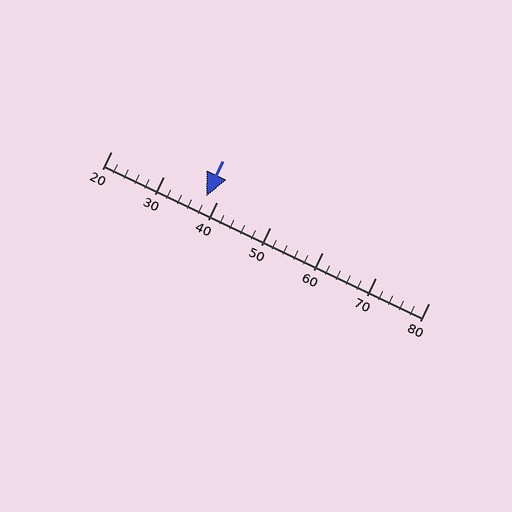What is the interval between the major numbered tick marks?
The major tick marks are spaced 10 units apart.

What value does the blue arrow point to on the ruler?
The blue arrow points to approximately 38.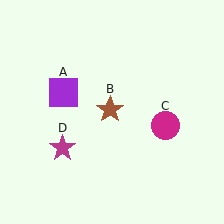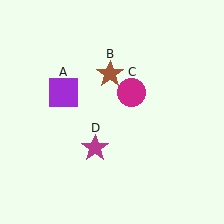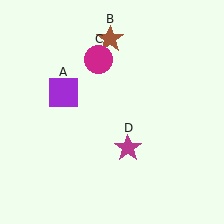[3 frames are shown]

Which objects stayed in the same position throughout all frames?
Purple square (object A) remained stationary.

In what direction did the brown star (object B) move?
The brown star (object B) moved up.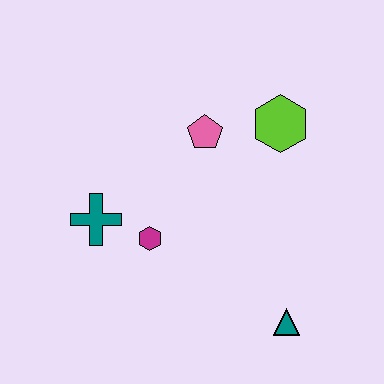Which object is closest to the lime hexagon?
The pink pentagon is closest to the lime hexagon.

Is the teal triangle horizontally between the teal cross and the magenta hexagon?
No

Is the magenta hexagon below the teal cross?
Yes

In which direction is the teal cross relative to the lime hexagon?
The teal cross is to the left of the lime hexagon.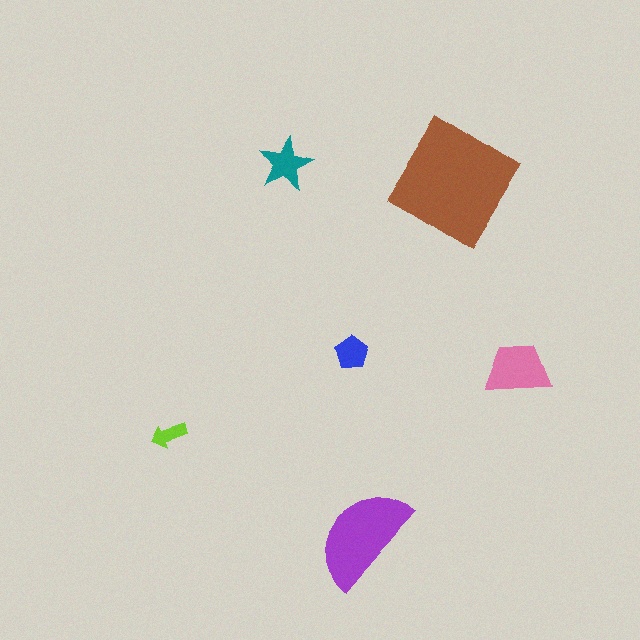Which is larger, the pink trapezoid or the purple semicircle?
The purple semicircle.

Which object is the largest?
The brown diamond.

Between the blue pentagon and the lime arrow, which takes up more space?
The blue pentagon.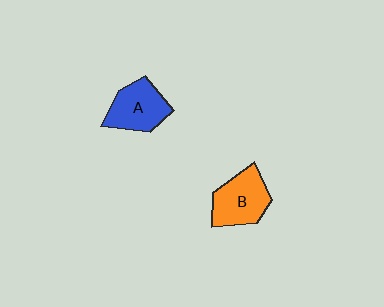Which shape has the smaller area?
Shape A (blue).